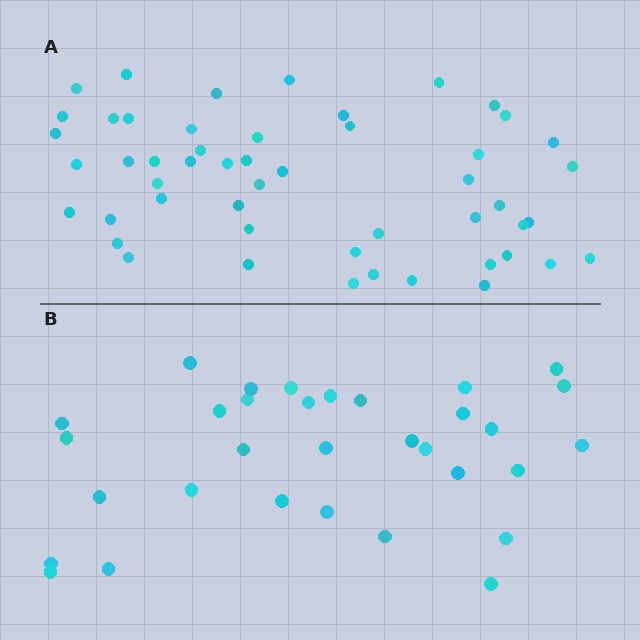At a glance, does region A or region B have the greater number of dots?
Region A (the top region) has more dots.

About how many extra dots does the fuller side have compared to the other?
Region A has approximately 20 more dots than region B.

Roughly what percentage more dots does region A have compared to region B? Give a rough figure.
About 60% more.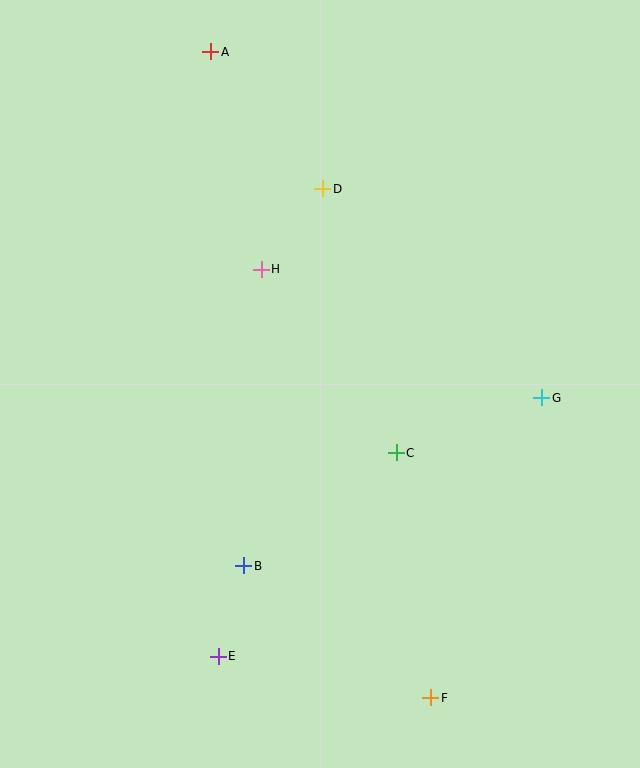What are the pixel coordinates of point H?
Point H is at (261, 269).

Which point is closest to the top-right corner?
Point D is closest to the top-right corner.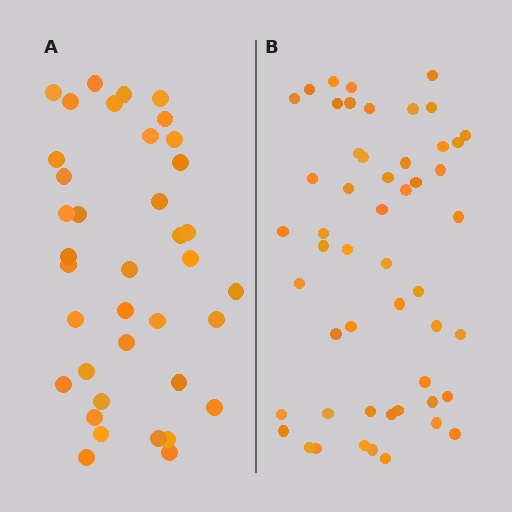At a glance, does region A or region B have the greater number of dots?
Region B (the right region) has more dots.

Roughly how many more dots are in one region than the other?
Region B has approximately 15 more dots than region A.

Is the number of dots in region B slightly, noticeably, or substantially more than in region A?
Region B has noticeably more, but not dramatically so. The ratio is roughly 1.4 to 1.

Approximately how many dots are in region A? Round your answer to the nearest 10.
About 40 dots. (The exact count is 38, which rounds to 40.)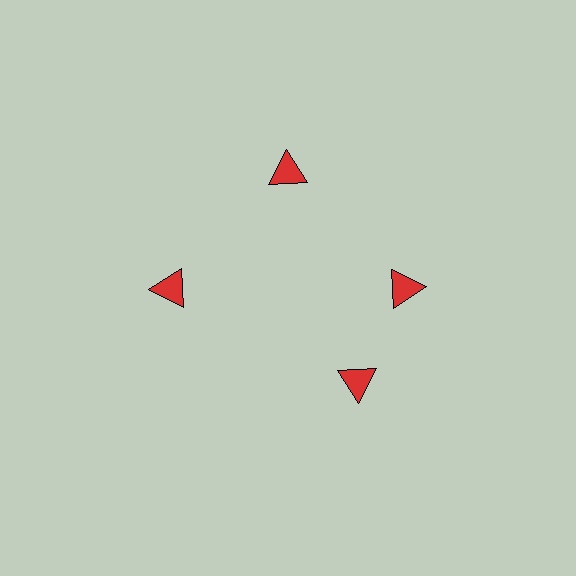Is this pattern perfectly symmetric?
No. The 4 red triangles are arranged in a ring, but one element near the 6 o'clock position is rotated out of alignment along the ring, breaking the 4-fold rotational symmetry.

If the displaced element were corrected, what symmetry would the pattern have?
It would have 4-fold rotational symmetry — the pattern would map onto itself every 90 degrees.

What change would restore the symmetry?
The symmetry would be restored by rotating it back into even spacing with its neighbors so that all 4 triangles sit at equal angles and equal distance from the center.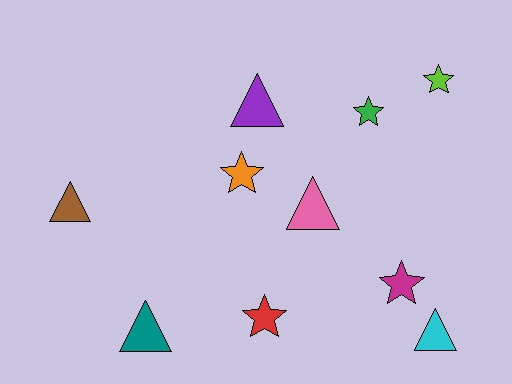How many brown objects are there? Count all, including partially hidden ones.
There is 1 brown object.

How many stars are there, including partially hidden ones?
There are 5 stars.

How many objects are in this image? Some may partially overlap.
There are 10 objects.